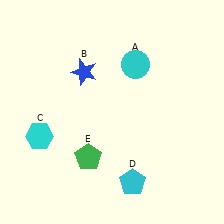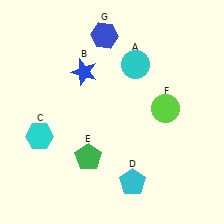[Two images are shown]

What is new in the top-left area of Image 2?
A blue hexagon (G) was added in the top-left area of Image 2.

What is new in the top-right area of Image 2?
A lime circle (F) was added in the top-right area of Image 2.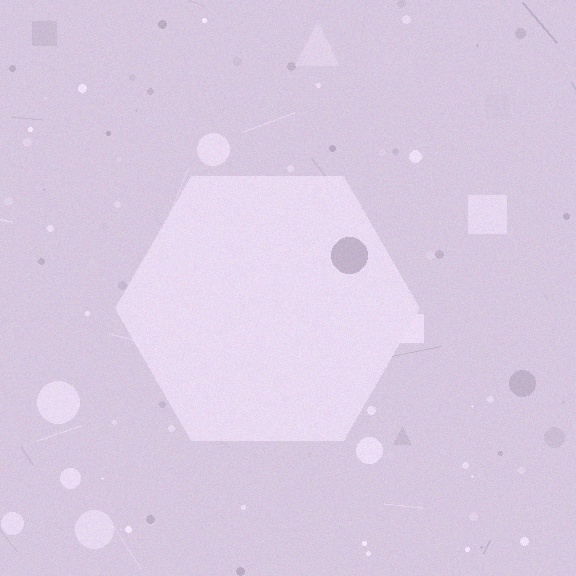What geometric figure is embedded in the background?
A hexagon is embedded in the background.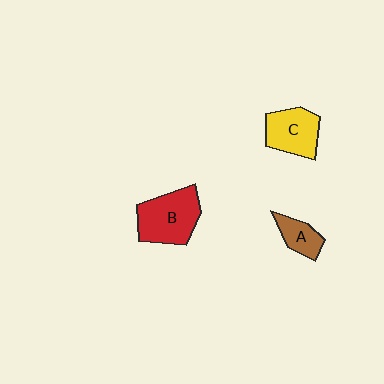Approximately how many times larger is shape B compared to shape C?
Approximately 1.3 times.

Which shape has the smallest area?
Shape A (brown).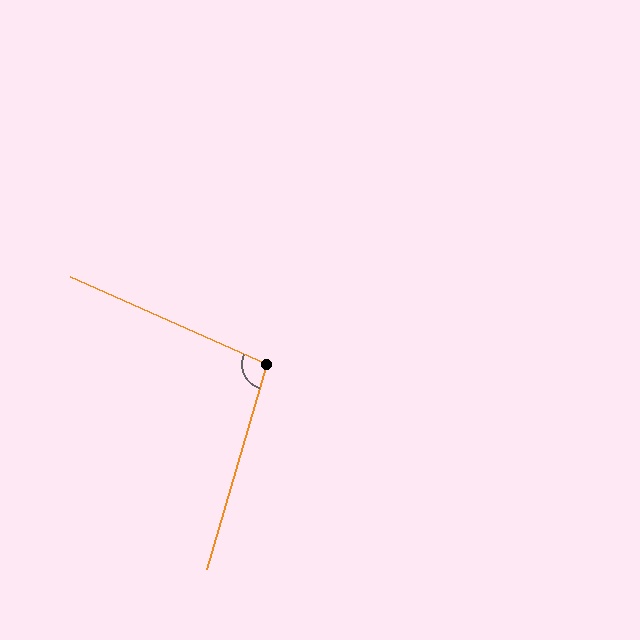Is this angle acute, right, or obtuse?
It is obtuse.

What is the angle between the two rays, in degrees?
Approximately 97 degrees.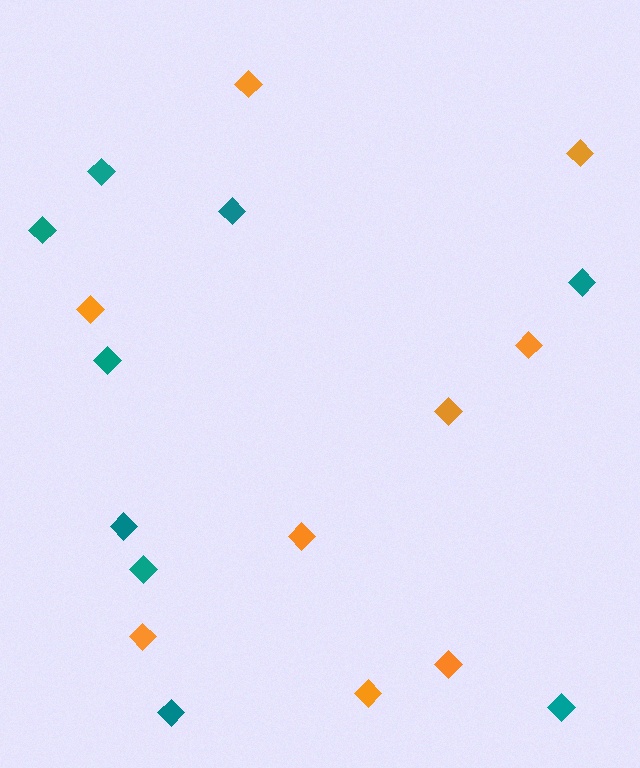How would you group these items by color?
There are 2 groups: one group of orange diamonds (9) and one group of teal diamonds (9).